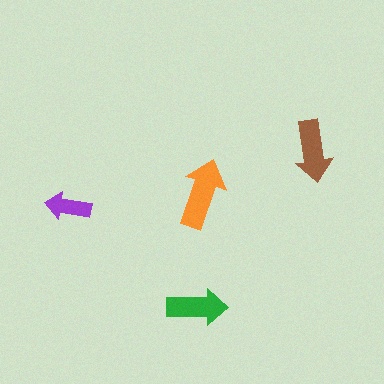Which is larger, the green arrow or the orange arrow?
The orange one.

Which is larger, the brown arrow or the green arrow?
The brown one.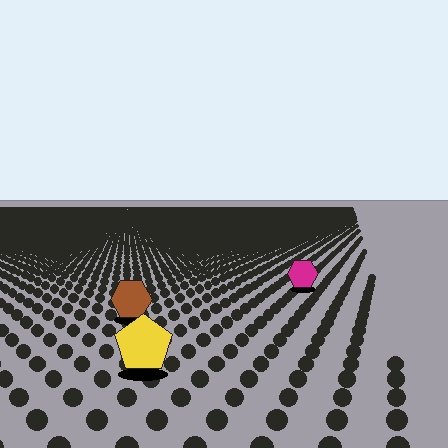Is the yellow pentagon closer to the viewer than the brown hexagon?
Yes. The yellow pentagon is closer — you can tell from the texture gradient: the ground texture is coarser near it.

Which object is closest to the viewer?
The yellow pentagon is closest. The texture marks near it are larger and more spread out.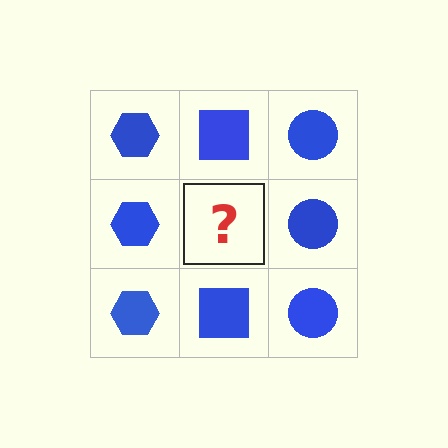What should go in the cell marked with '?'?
The missing cell should contain a blue square.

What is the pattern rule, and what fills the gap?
The rule is that each column has a consistent shape. The gap should be filled with a blue square.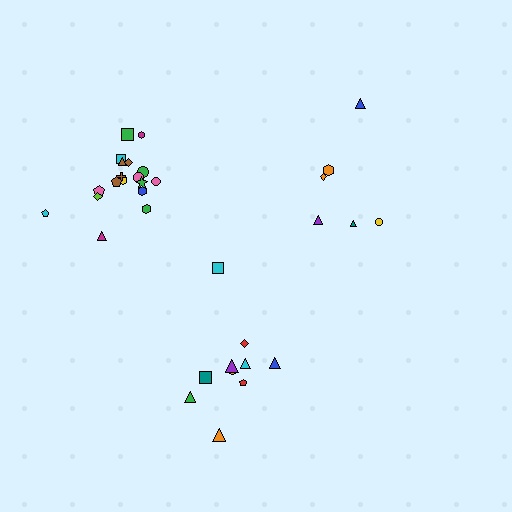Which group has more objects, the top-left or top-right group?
The top-left group.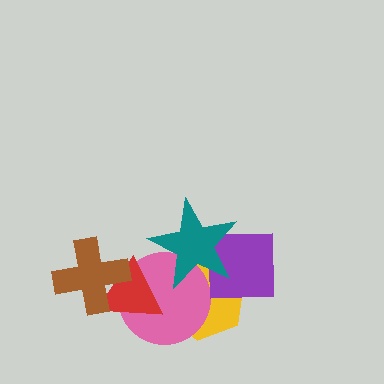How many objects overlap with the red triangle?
2 objects overlap with the red triangle.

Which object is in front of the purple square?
The teal star is in front of the purple square.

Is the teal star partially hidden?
No, no other shape covers it.